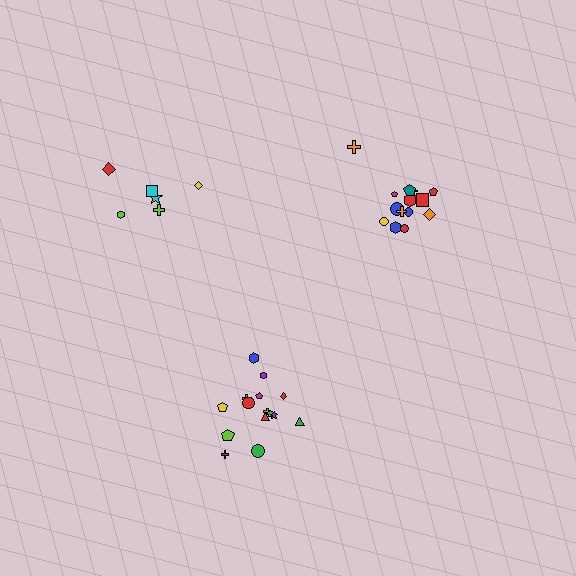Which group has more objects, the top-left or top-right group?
The top-right group.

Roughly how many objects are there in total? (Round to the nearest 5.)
Roughly 35 objects in total.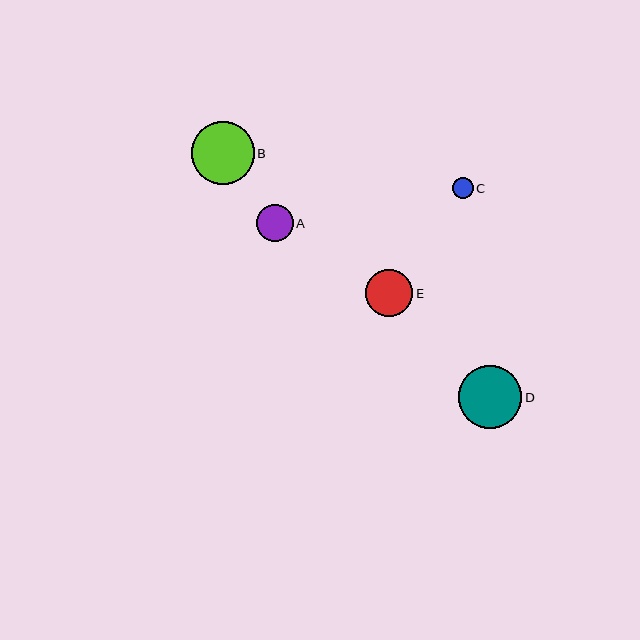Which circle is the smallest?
Circle C is the smallest with a size of approximately 21 pixels.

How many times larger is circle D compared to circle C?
Circle D is approximately 3.0 times the size of circle C.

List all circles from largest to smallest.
From largest to smallest: D, B, E, A, C.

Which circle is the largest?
Circle D is the largest with a size of approximately 63 pixels.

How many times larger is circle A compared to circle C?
Circle A is approximately 1.7 times the size of circle C.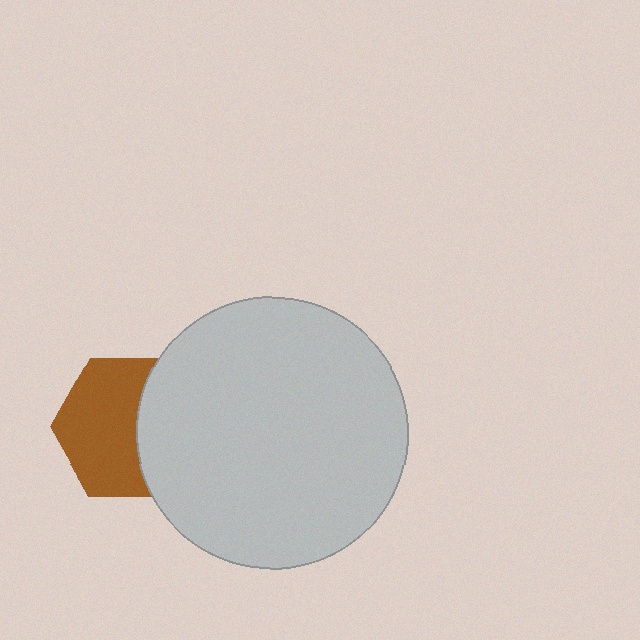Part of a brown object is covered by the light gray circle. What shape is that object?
It is a hexagon.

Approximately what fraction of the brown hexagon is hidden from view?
Roughly 39% of the brown hexagon is hidden behind the light gray circle.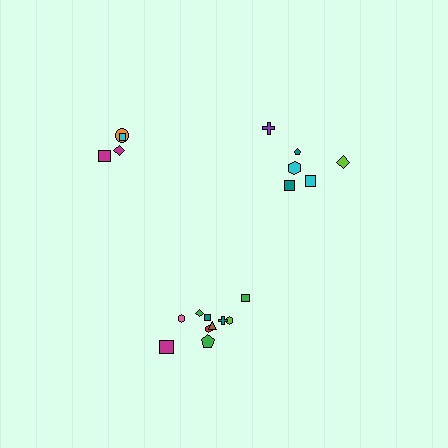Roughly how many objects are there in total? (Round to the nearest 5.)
Roughly 20 objects in total.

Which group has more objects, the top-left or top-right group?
The top-right group.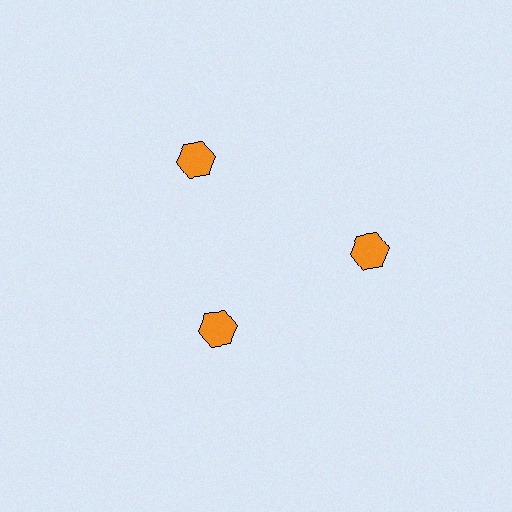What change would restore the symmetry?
The symmetry would be restored by moving it outward, back onto the ring so that all 3 hexagons sit at equal angles and equal distance from the center.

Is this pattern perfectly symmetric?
No. The 3 orange hexagons are arranged in a ring, but one element near the 7 o'clock position is pulled inward toward the center, breaking the 3-fold rotational symmetry.